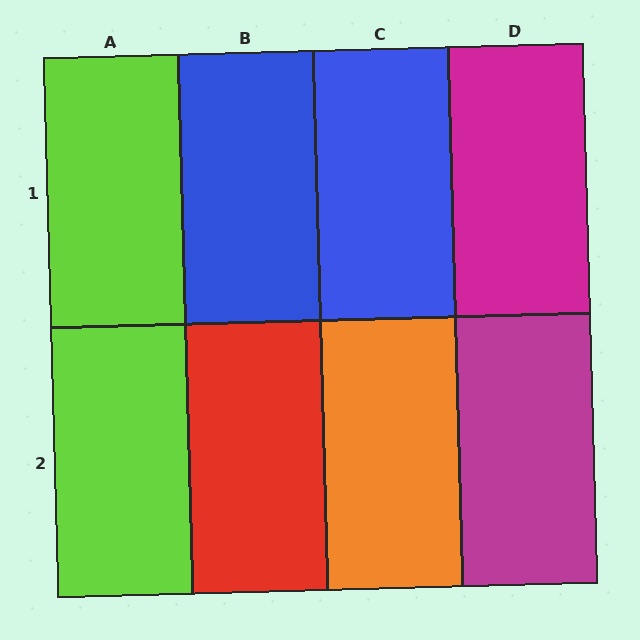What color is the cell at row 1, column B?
Blue.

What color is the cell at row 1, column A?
Lime.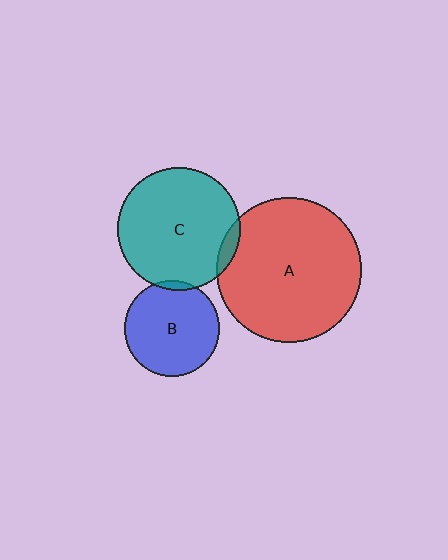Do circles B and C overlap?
Yes.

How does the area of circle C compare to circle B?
Approximately 1.7 times.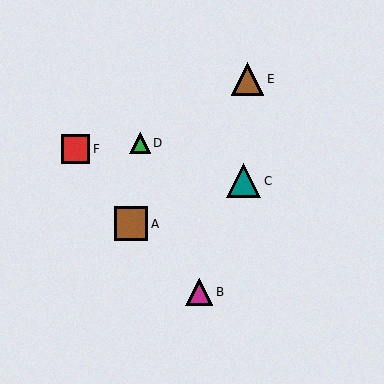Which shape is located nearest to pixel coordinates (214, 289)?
The magenta triangle (labeled B) at (199, 292) is nearest to that location.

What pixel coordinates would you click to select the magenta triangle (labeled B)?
Click at (199, 292) to select the magenta triangle B.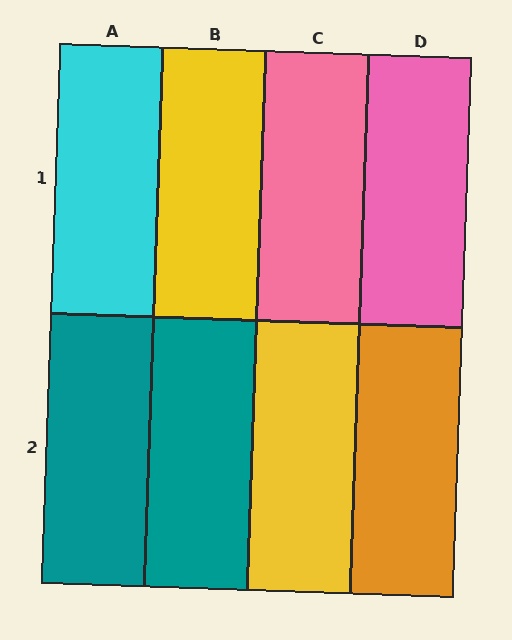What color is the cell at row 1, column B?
Yellow.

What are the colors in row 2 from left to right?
Teal, teal, yellow, orange.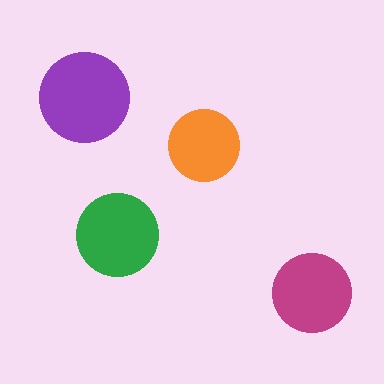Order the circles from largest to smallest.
the purple one, the green one, the magenta one, the orange one.